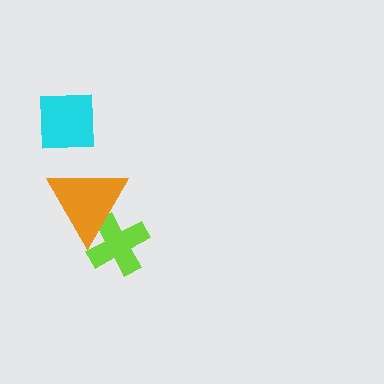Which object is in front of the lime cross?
The orange triangle is in front of the lime cross.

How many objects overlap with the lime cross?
1 object overlaps with the lime cross.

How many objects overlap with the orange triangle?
1 object overlaps with the orange triangle.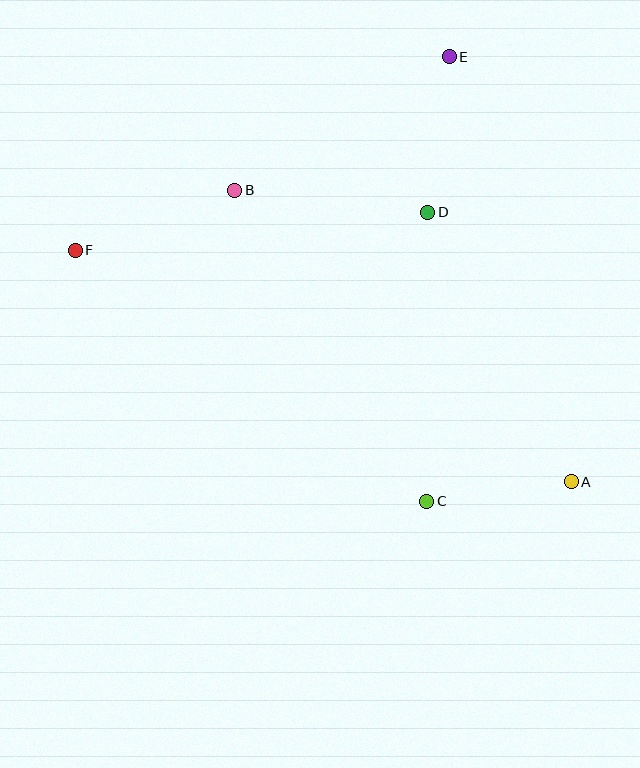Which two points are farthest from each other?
Points A and F are farthest from each other.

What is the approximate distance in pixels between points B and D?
The distance between B and D is approximately 194 pixels.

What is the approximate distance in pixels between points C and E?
The distance between C and E is approximately 445 pixels.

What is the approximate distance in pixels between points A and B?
The distance between A and B is approximately 445 pixels.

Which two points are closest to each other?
Points A and C are closest to each other.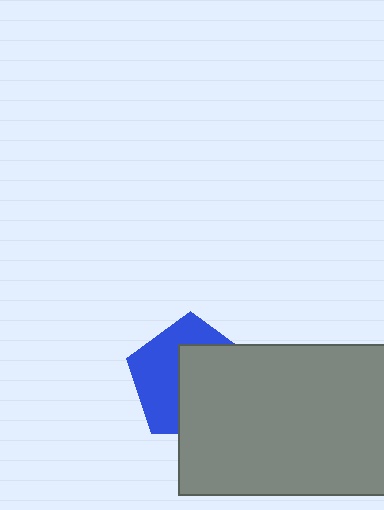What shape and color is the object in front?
The object in front is a gray rectangle.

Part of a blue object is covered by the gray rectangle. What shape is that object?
It is a pentagon.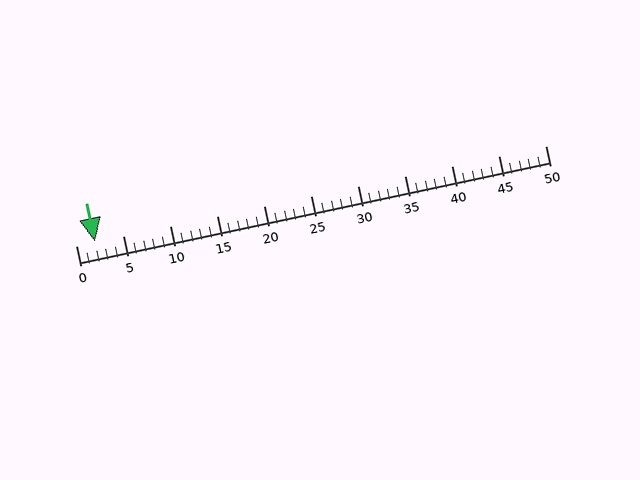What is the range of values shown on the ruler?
The ruler shows values from 0 to 50.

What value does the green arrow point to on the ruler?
The green arrow points to approximately 2.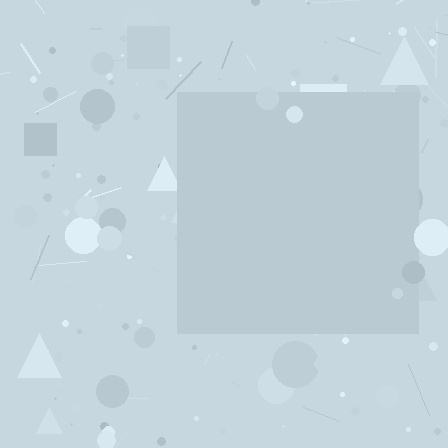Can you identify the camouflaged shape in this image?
The camouflaged shape is a square.